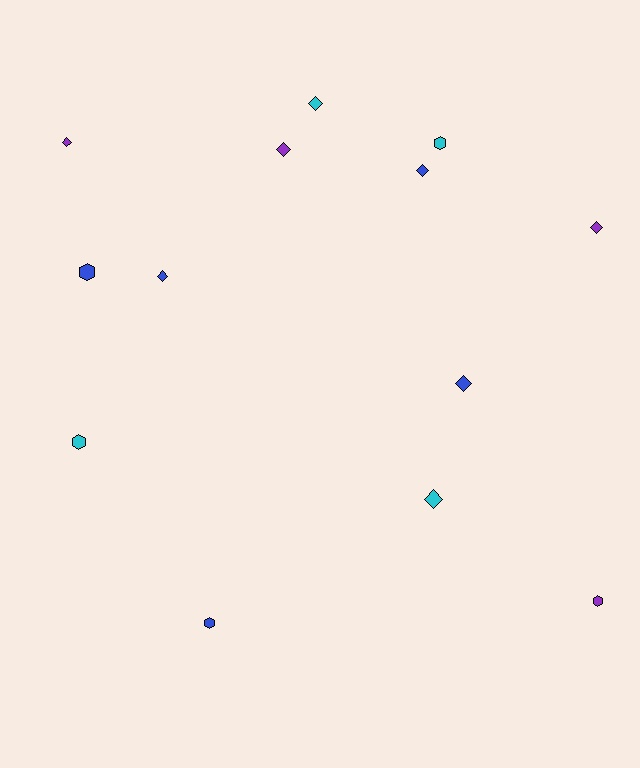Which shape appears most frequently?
Diamond, with 8 objects.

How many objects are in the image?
There are 13 objects.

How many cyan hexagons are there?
There are 2 cyan hexagons.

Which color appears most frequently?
Blue, with 5 objects.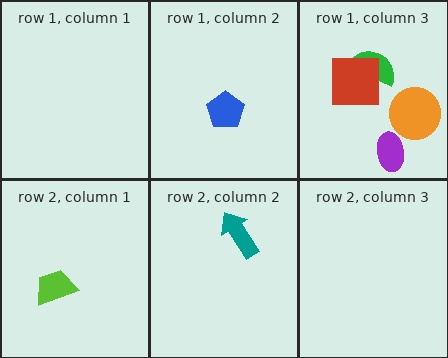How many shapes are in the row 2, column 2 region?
1.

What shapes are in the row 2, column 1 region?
The lime trapezoid.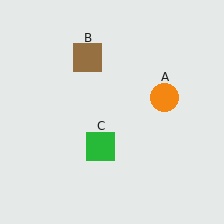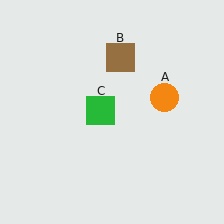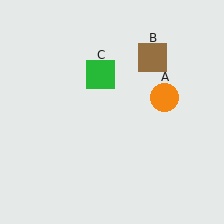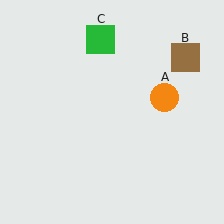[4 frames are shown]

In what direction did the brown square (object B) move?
The brown square (object B) moved right.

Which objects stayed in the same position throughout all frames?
Orange circle (object A) remained stationary.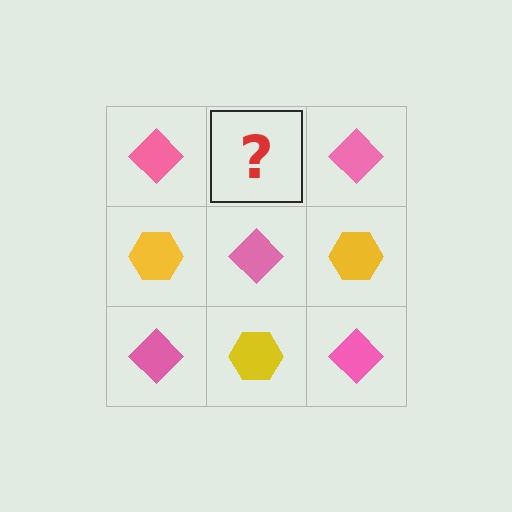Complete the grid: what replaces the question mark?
The question mark should be replaced with a yellow hexagon.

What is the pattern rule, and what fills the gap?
The rule is that it alternates pink diamond and yellow hexagon in a checkerboard pattern. The gap should be filled with a yellow hexagon.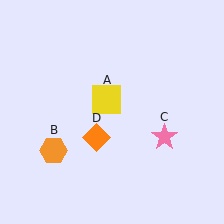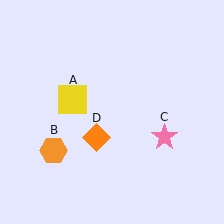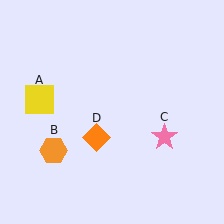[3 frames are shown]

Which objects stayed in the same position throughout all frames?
Orange hexagon (object B) and pink star (object C) and orange diamond (object D) remained stationary.